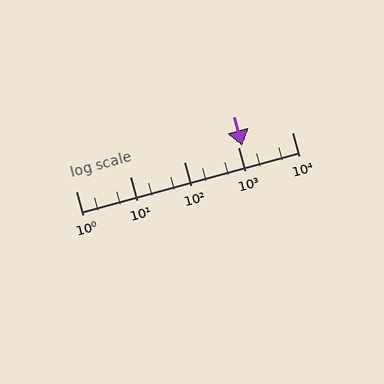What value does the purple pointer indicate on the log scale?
The pointer indicates approximately 1200.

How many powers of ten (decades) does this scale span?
The scale spans 4 decades, from 1 to 10000.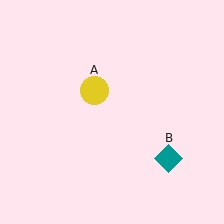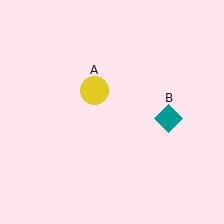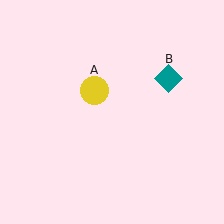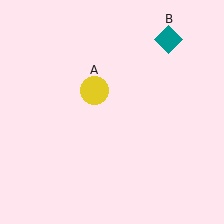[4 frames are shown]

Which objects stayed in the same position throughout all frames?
Yellow circle (object A) remained stationary.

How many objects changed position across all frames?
1 object changed position: teal diamond (object B).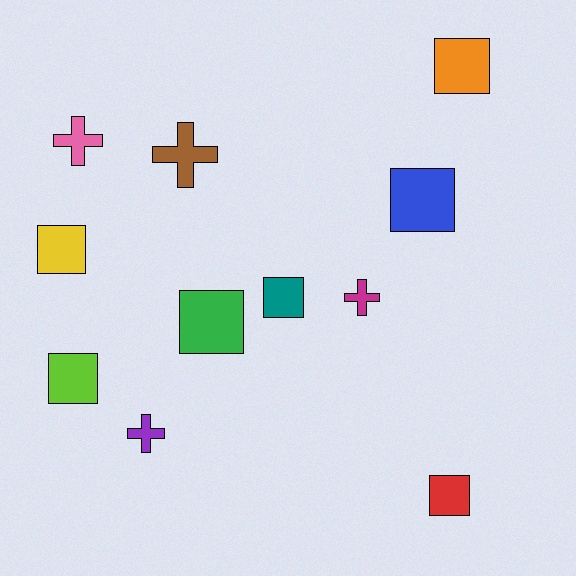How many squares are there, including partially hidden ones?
There are 7 squares.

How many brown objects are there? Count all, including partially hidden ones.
There is 1 brown object.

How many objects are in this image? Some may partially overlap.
There are 11 objects.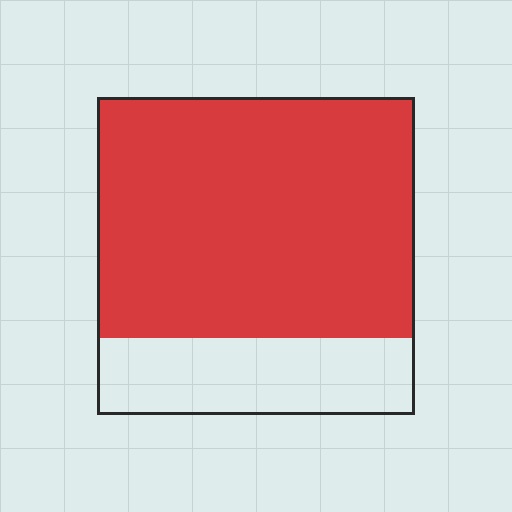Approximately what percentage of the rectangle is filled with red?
Approximately 75%.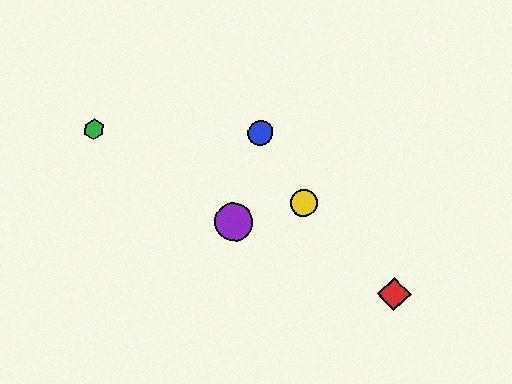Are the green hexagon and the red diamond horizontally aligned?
No, the green hexagon is at y≈129 and the red diamond is at y≈294.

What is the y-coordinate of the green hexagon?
The green hexagon is at y≈129.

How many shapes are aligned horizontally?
2 shapes (the blue circle, the green hexagon) are aligned horizontally.